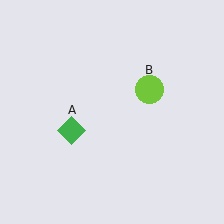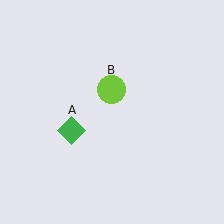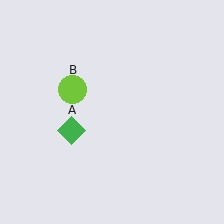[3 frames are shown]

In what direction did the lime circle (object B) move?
The lime circle (object B) moved left.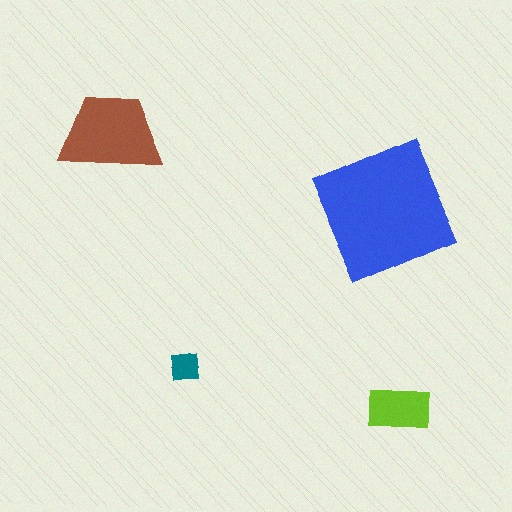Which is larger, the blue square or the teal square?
The blue square.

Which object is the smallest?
The teal square.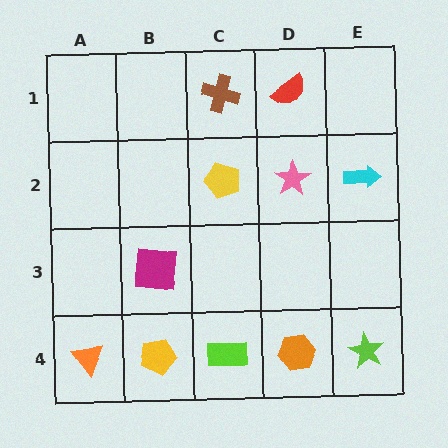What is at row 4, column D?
An orange hexagon.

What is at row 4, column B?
A yellow pentagon.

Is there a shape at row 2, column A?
No, that cell is empty.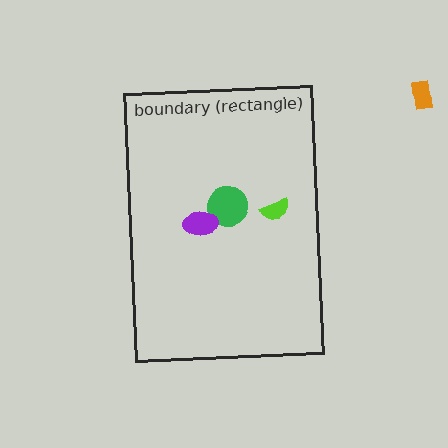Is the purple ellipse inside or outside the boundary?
Inside.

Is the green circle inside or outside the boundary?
Inside.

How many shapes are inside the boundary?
3 inside, 1 outside.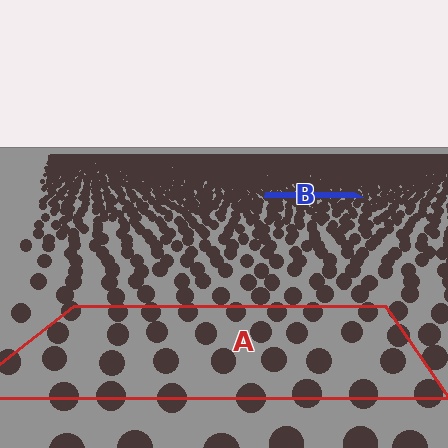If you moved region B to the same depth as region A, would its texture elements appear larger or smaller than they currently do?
They would appear larger. At a closer depth, the same texture elements are projected at a bigger on-screen size.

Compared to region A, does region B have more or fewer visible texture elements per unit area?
Region B has more texture elements per unit area — they are packed more densely because it is farther away.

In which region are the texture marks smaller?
The texture marks are smaller in region B, because it is farther away.